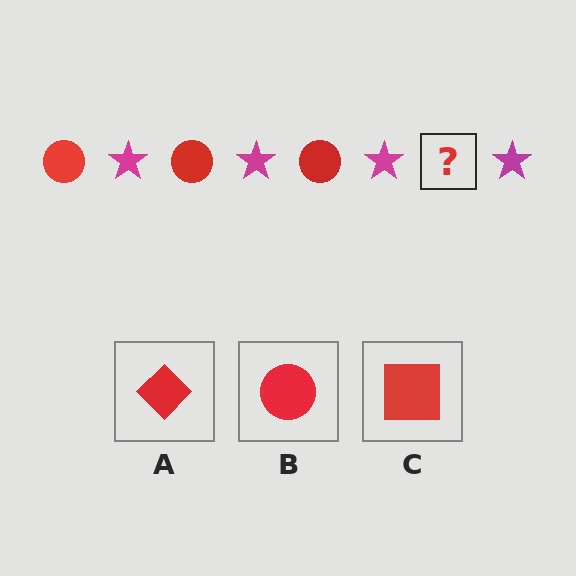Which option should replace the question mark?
Option B.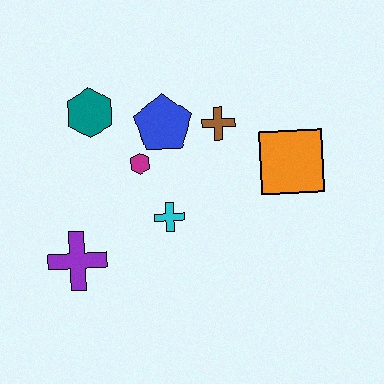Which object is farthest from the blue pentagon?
The purple cross is farthest from the blue pentagon.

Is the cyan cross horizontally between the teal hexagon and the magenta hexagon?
No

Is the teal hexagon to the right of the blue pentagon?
No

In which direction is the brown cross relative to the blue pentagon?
The brown cross is to the right of the blue pentagon.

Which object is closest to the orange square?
The brown cross is closest to the orange square.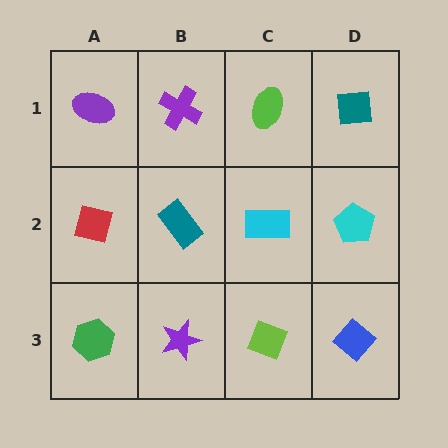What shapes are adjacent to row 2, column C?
A lime ellipse (row 1, column C), a lime diamond (row 3, column C), a teal rectangle (row 2, column B), a cyan pentagon (row 2, column D).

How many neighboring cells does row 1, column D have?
2.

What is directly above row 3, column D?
A cyan pentagon.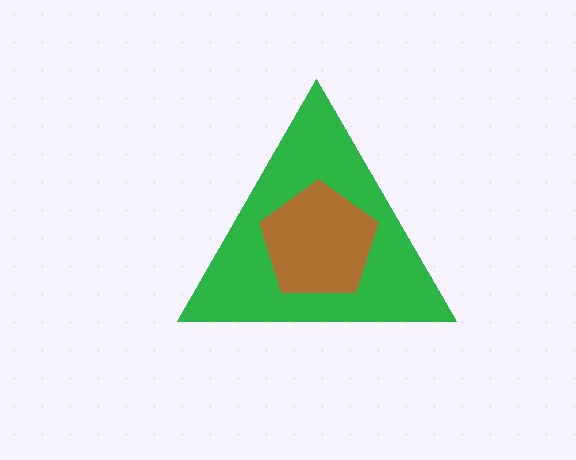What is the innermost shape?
The brown pentagon.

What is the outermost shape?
The green triangle.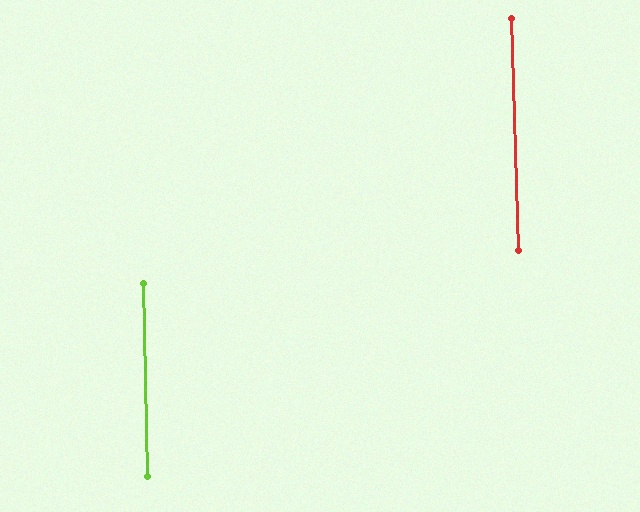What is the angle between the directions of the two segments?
Approximately 0 degrees.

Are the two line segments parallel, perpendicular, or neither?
Parallel — their directions differ by only 0.2°.